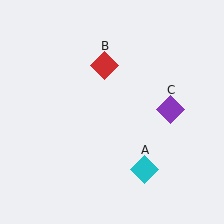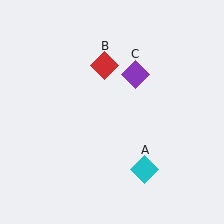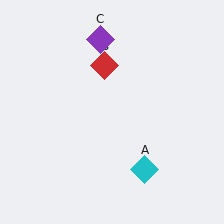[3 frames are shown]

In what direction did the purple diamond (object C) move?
The purple diamond (object C) moved up and to the left.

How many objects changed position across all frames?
1 object changed position: purple diamond (object C).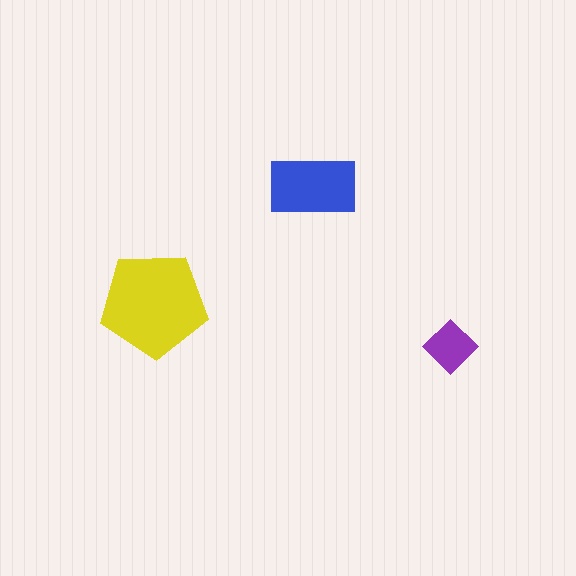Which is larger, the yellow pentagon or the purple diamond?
The yellow pentagon.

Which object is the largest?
The yellow pentagon.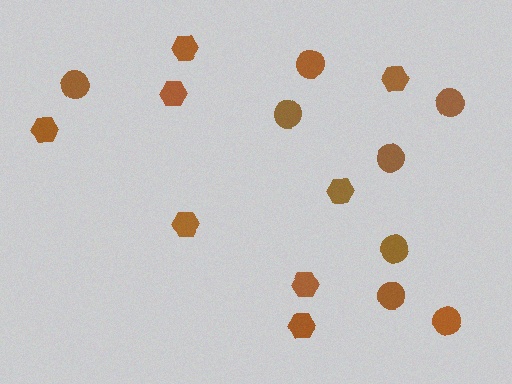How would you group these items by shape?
There are 2 groups: one group of circles (8) and one group of hexagons (8).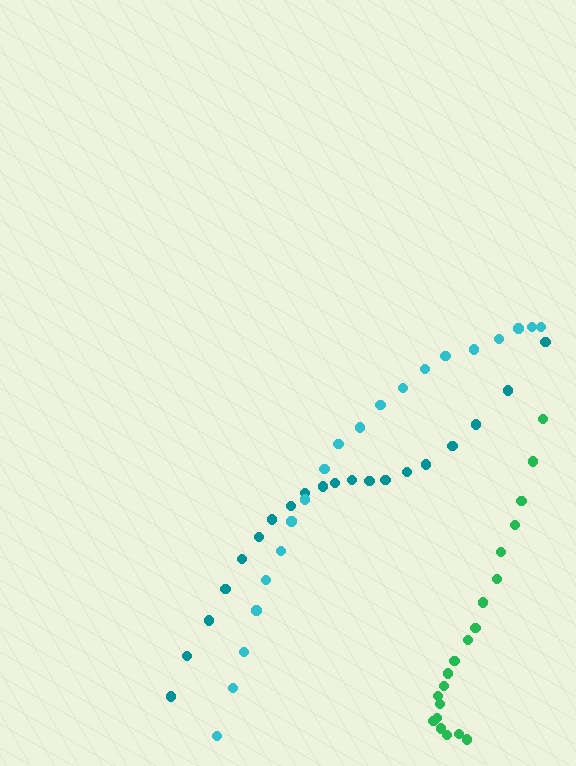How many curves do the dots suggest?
There are 3 distinct paths.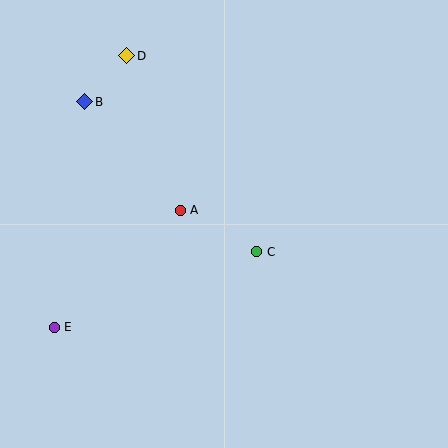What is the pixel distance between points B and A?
The distance between B and A is 145 pixels.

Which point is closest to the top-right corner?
Point C is closest to the top-right corner.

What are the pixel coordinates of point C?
Point C is at (257, 252).